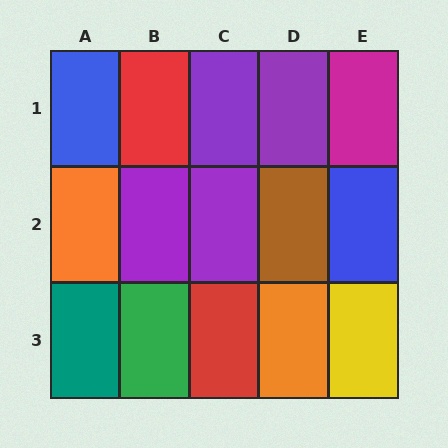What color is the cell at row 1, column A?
Blue.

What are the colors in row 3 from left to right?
Teal, green, red, orange, yellow.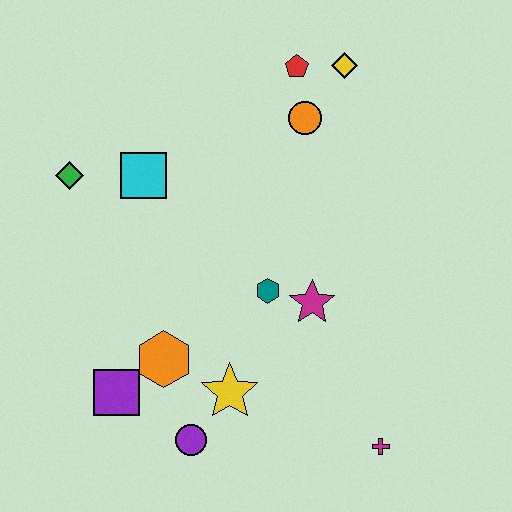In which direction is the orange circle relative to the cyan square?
The orange circle is to the right of the cyan square.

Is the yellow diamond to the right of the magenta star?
Yes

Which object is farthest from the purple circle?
The yellow diamond is farthest from the purple circle.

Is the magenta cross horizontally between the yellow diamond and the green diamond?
No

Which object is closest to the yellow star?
The purple circle is closest to the yellow star.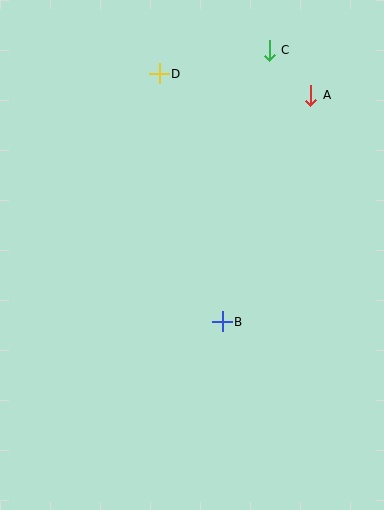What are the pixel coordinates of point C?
Point C is at (269, 50).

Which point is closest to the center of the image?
Point B at (222, 322) is closest to the center.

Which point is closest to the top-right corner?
Point A is closest to the top-right corner.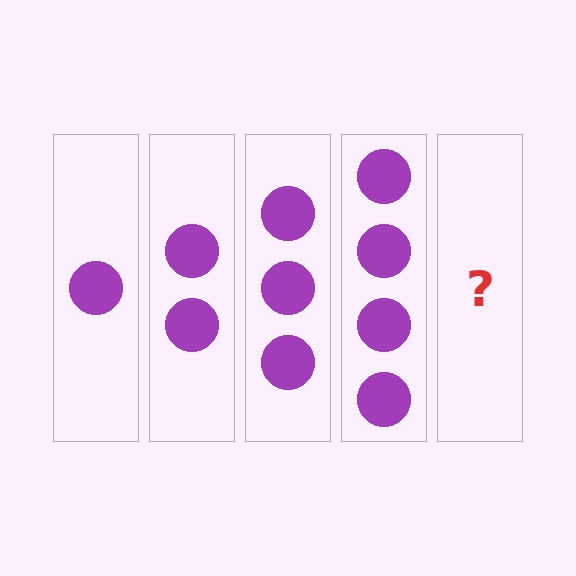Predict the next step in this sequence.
The next step is 5 circles.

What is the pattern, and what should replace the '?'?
The pattern is that each step adds one more circle. The '?' should be 5 circles.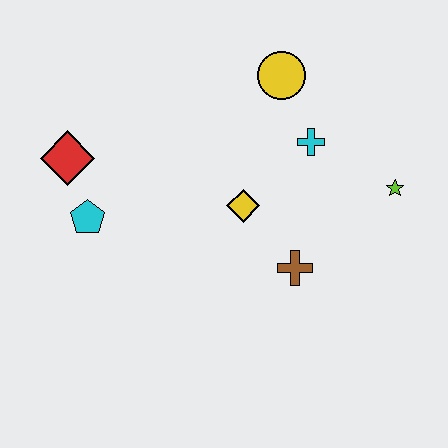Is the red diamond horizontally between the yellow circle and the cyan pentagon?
No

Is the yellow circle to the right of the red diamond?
Yes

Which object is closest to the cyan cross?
The yellow circle is closest to the cyan cross.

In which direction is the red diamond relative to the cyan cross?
The red diamond is to the left of the cyan cross.